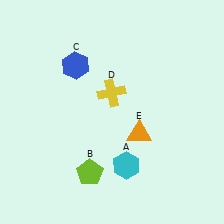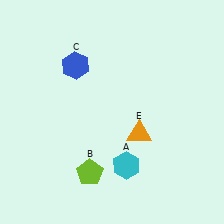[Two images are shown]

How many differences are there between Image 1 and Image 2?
There is 1 difference between the two images.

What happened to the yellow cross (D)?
The yellow cross (D) was removed in Image 2. It was in the top-left area of Image 1.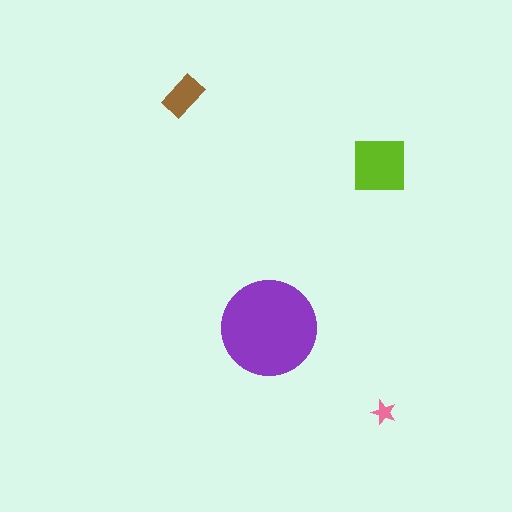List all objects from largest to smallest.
The purple circle, the lime square, the brown rectangle, the pink star.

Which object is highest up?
The brown rectangle is topmost.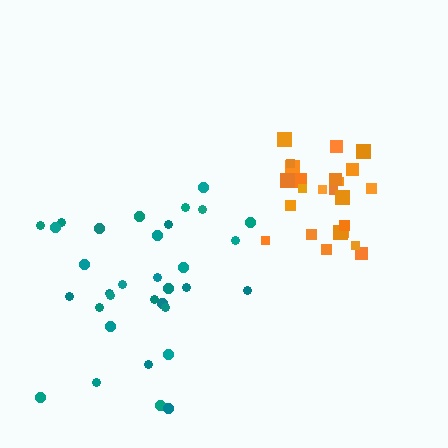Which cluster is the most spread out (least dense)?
Teal.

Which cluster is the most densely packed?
Orange.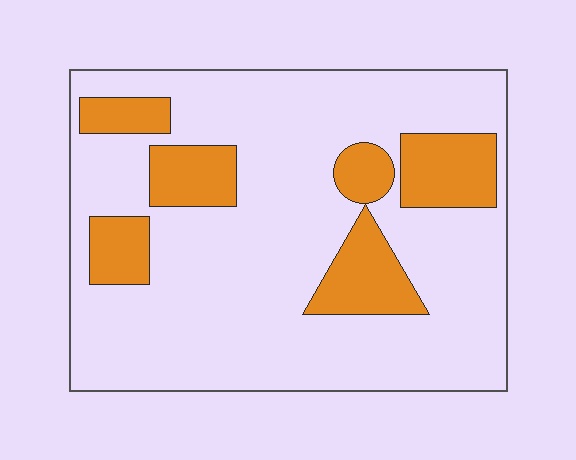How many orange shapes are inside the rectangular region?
6.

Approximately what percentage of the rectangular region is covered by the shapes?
Approximately 20%.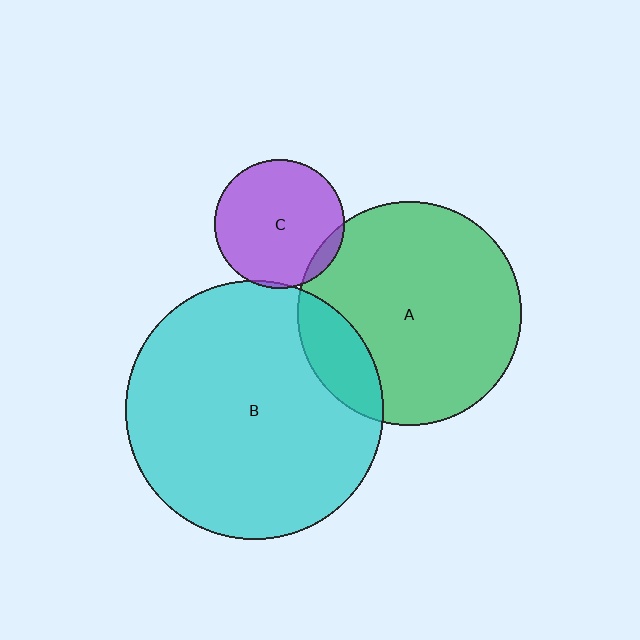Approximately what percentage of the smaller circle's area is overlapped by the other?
Approximately 5%.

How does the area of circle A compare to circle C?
Approximately 3.0 times.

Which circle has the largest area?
Circle B (cyan).